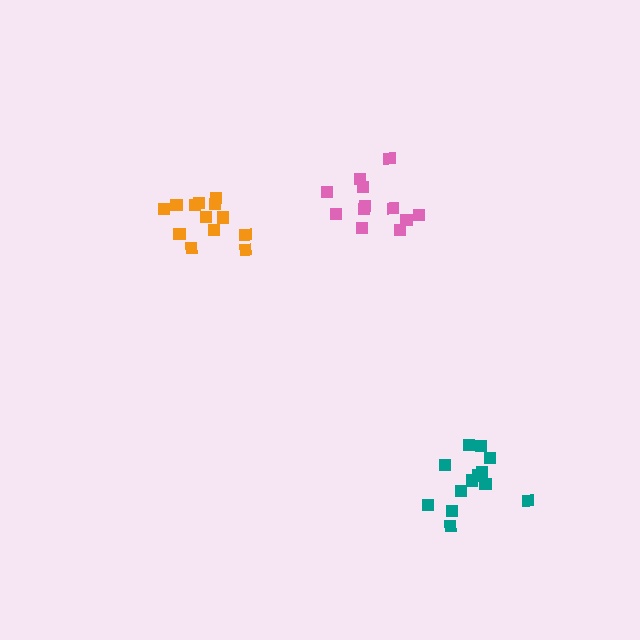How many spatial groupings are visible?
There are 3 spatial groupings.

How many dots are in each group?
Group 1: 12 dots, Group 2: 13 dots, Group 3: 13 dots (38 total).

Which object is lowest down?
The teal cluster is bottommost.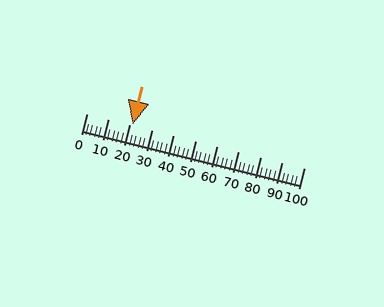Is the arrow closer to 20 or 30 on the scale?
The arrow is closer to 20.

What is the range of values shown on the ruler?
The ruler shows values from 0 to 100.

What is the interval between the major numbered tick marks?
The major tick marks are spaced 10 units apart.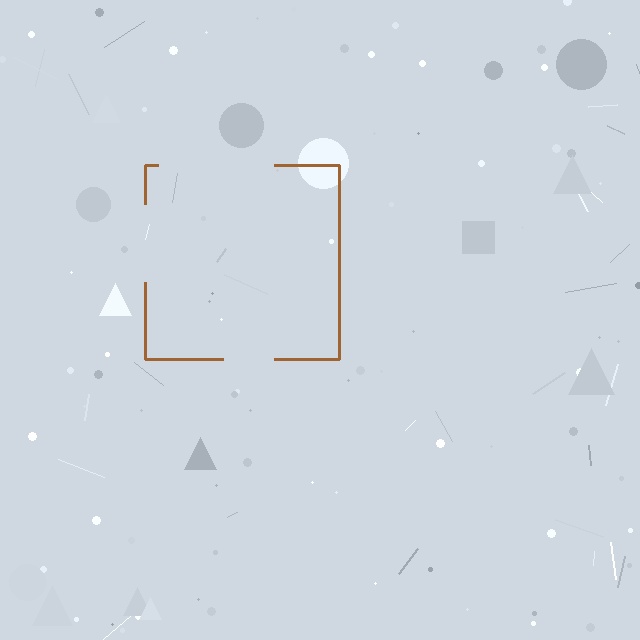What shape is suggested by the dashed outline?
The dashed outline suggests a square.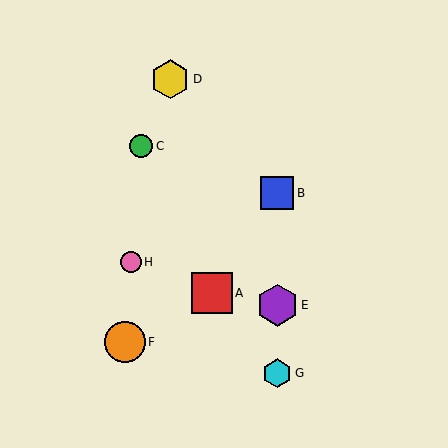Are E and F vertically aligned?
No, E is at x≈277 and F is at x≈125.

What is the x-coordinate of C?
Object C is at x≈141.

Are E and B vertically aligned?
Yes, both are at x≈277.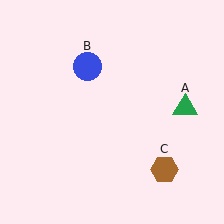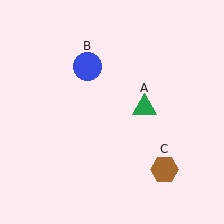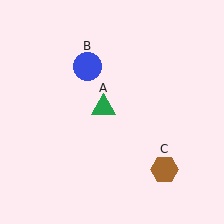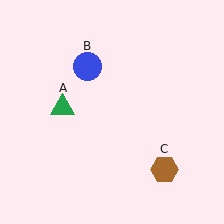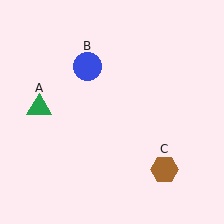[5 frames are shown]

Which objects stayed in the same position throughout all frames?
Blue circle (object B) and brown hexagon (object C) remained stationary.